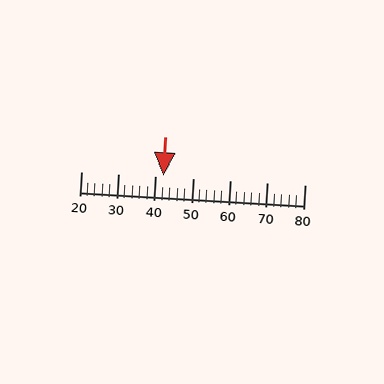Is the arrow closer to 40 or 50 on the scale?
The arrow is closer to 40.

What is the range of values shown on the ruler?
The ruler shows values from 20 to 80.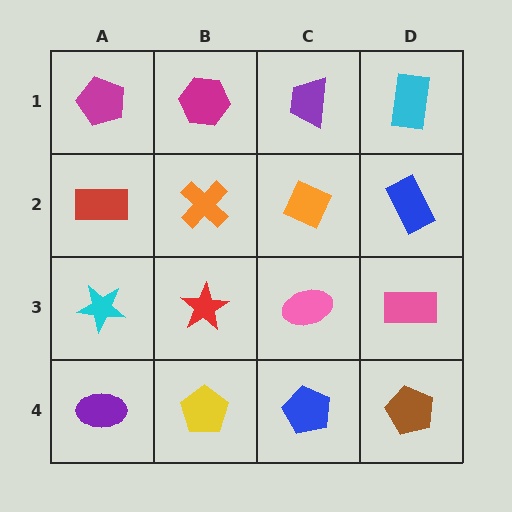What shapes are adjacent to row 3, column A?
A red rectangle (row 2, column A), a purple ellipse (row 4, column A), a red star (row 3, column B).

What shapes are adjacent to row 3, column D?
A blue rectangle (row 2, column D), a brown pentagon (row 4, column D), a pink ellipse (row 3, column C).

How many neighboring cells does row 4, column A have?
2.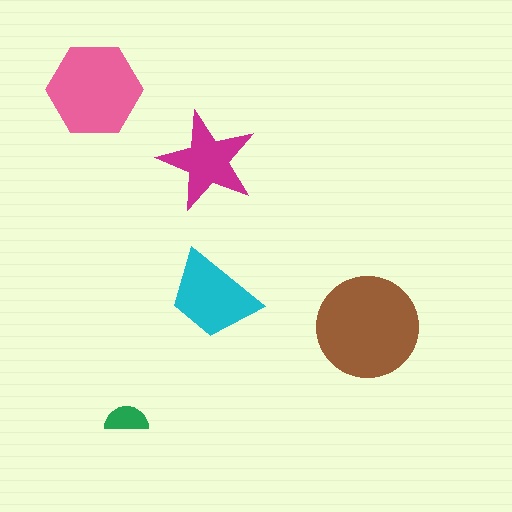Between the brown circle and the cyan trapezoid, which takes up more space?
The brown circle.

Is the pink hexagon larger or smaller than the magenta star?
Larger.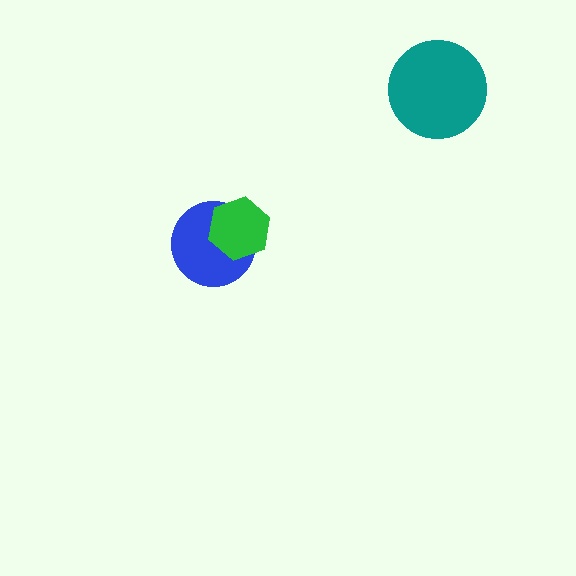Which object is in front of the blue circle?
The green hexagon is in front of the blue circle.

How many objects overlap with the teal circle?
0 objects overlap with the teal circle.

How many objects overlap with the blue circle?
1 object overlaps with the blue circle.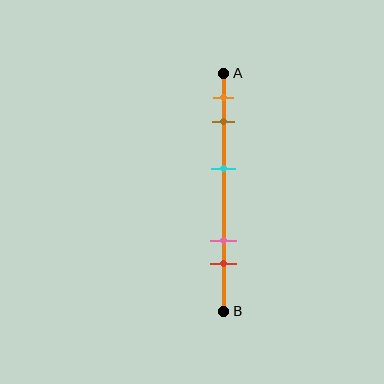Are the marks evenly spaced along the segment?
No, the marks are not evenly spaced.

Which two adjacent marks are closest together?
The orange and brown marks are the closest adjacent pair.